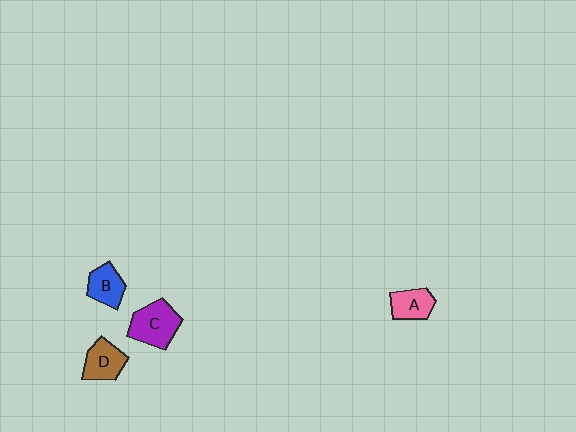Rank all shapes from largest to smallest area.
From largest to smallest: C (purple), D (brown), B (blue), A (pink).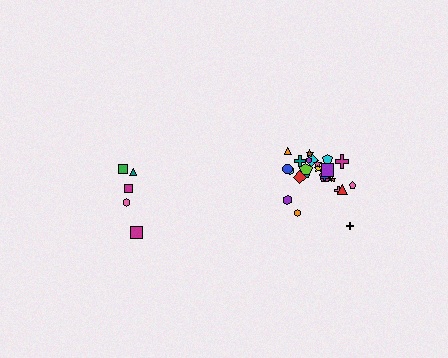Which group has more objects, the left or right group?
The right group.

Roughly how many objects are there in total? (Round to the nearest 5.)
Roughly 30 objects in total.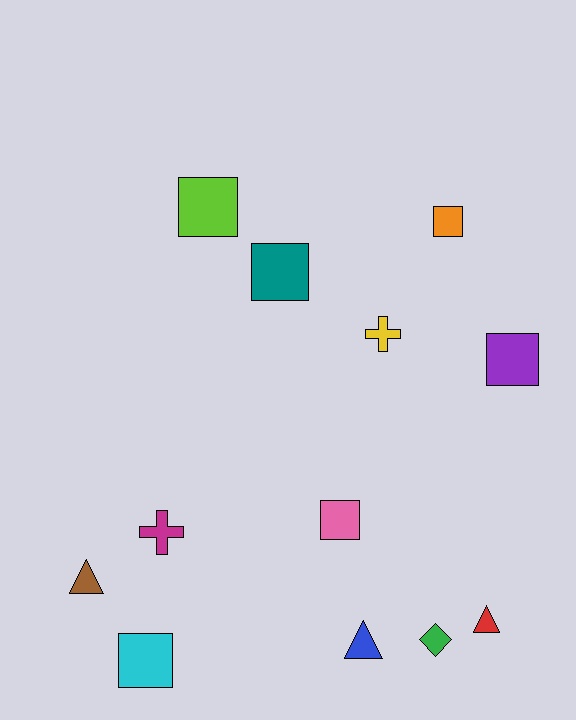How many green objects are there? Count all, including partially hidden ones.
There is 1 green object.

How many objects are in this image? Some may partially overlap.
There are 12 objects.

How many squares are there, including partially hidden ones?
There are 6 squares.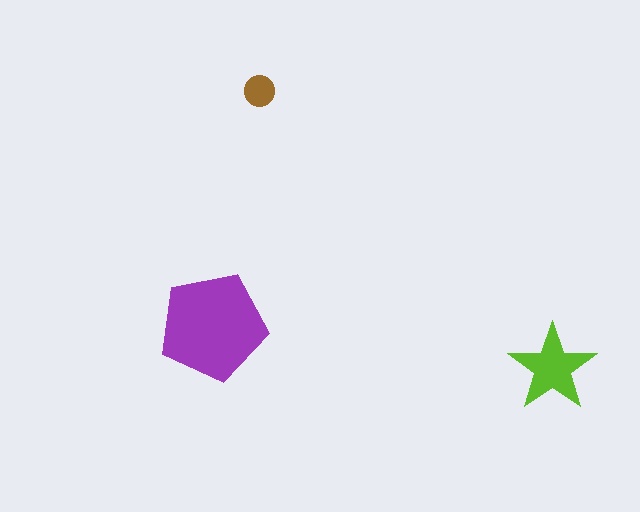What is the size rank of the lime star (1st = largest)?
2nd.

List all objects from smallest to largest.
The brown circle, the lime star, the purple pentagon.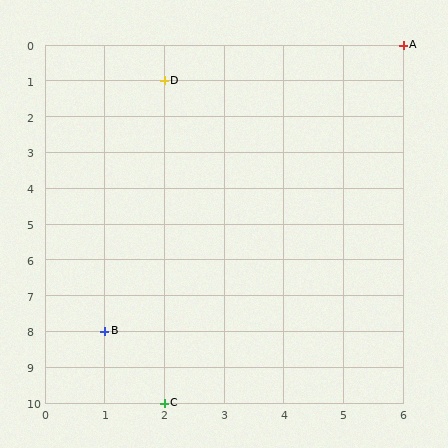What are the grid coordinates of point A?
Point A is at grid coordinates (6, 0).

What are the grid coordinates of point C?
Point C is at grid coordinates (2, 10).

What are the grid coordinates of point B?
Point B is at grid coordinates (1, 8).